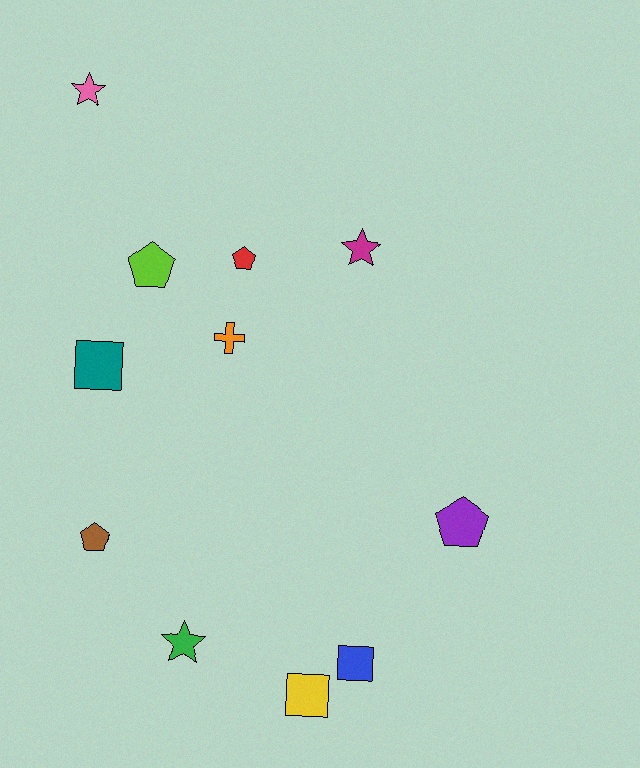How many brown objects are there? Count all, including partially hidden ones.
There is 1 brown object.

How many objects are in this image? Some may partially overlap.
There are 11 objects.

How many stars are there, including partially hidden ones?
There are 3 stars.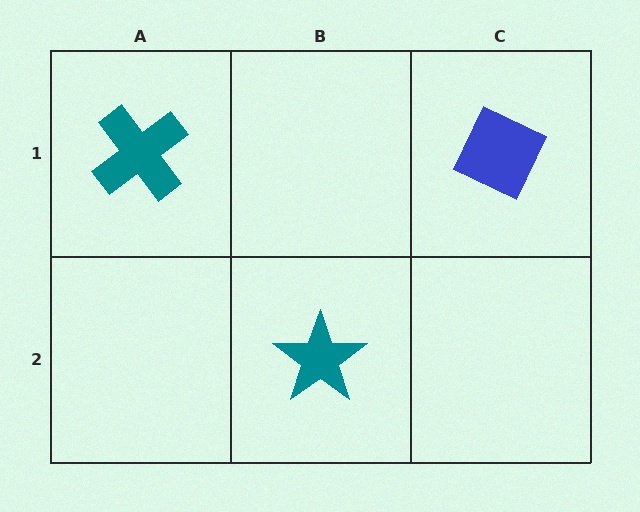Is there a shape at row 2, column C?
No, that cell is empty.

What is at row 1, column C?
A blue diamond.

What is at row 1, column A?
A teal cross.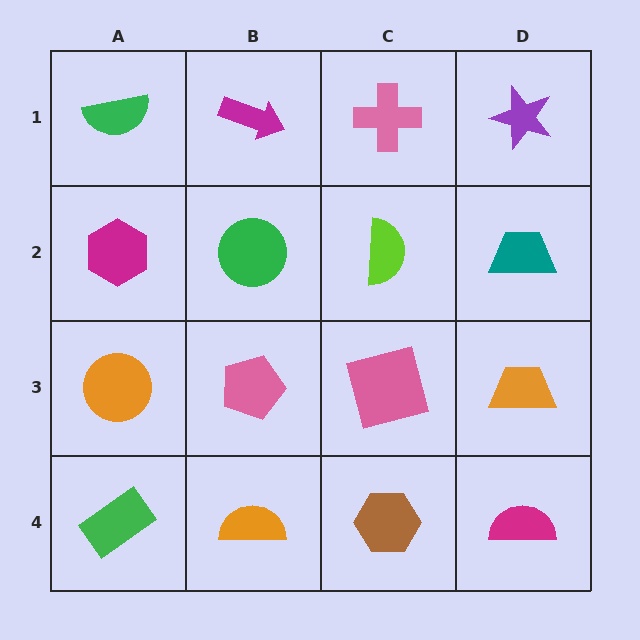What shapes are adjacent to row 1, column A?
A magenta hexagon (row 2, column A), a magenta arrow (row 1, column B).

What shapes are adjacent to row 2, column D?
A purple star (row 1, column D), an orange trapezoid (row 3, column D), a lime semicircle (row 2, column C).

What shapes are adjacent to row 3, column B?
A green circle (row 2, column B), an orange semicircle (row 4, column B), an orange circle (row 3, column A), a pink square (row 3, column C).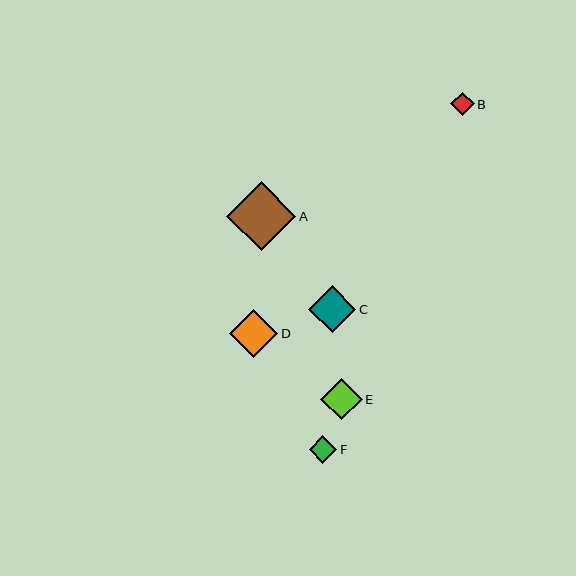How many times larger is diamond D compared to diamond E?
Diamond D is approximately 1.2 times the size of diamond E.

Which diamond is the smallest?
Diamond B is the smallest with a size of approximately 23 pixels.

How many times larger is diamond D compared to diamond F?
Diamond D is approximately 1.8 times the size of diamond F.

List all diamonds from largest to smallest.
From largest to smallest: A, D, C, E, F, B.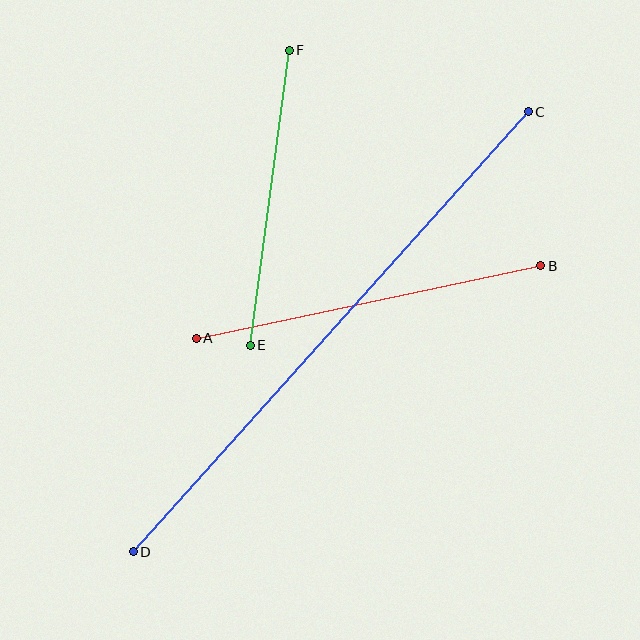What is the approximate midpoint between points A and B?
The midpoint is at approximately (368, 302) pixels.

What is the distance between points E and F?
The distance is approximately 298 pixels.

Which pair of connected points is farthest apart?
Points C and D are farthest apart.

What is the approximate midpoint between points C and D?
The midpoint is at approximately (331, 332) pixels.